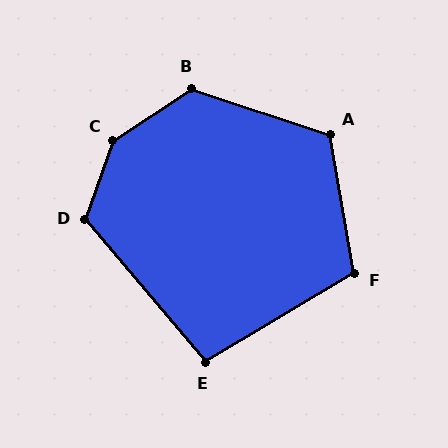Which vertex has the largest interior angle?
C, at approximately 143 degrees.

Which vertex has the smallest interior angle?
E, at approximately 99 degrees.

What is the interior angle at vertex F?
Approximately 111 degrees (obtuse).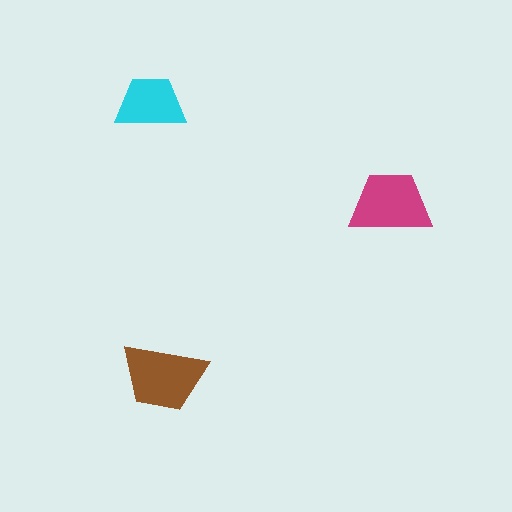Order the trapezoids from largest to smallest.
the brown one, the magenta one, the cyan one.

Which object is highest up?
The cyan trapezoid is topmost.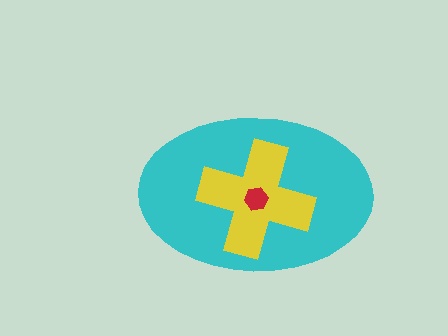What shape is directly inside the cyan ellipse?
The yellow cross.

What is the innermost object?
The red hexagon.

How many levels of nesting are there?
3.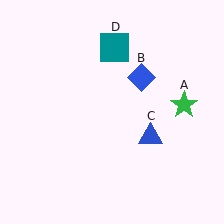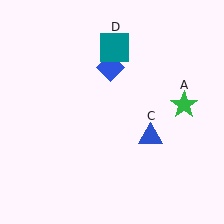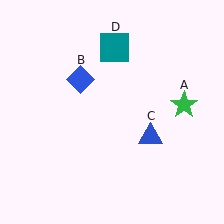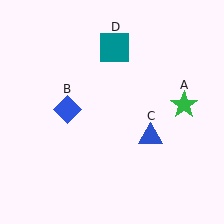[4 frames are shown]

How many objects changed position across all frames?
1 object changed position: blue diamond (object B).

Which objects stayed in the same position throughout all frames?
Green star (object A) and blue triangle (object C) and teal square (object D) remained stationary.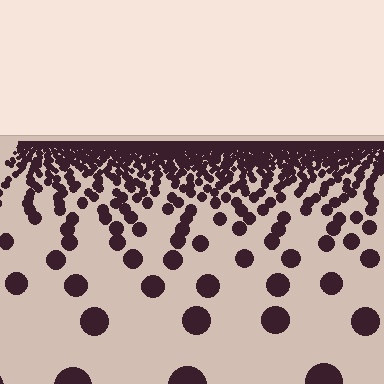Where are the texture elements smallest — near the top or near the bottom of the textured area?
Near the top.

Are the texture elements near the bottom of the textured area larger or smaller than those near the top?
Larger. Near the bottom, elements are closer to the viewer and appear at a bigger on-screen size.